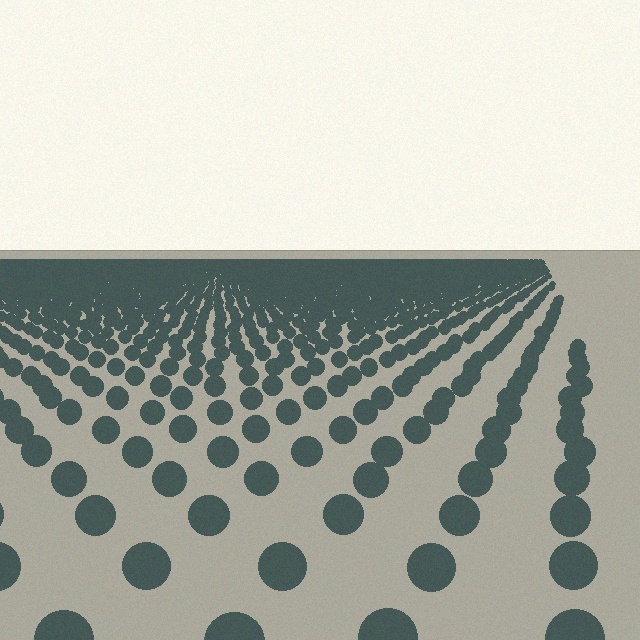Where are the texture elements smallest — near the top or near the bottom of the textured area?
Near the top.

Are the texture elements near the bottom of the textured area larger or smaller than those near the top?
Larger. Near the bottom, elements are closer to the viewer and appear at a bigger on-screen size.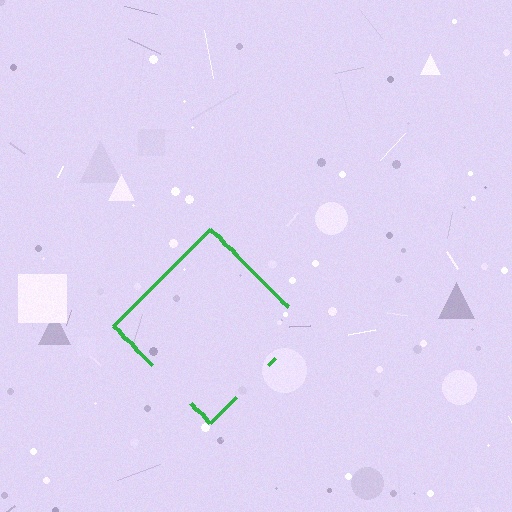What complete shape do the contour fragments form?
The contour fragments form a diamond.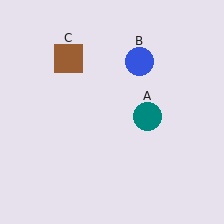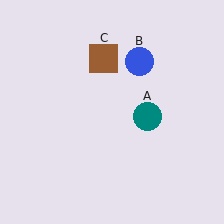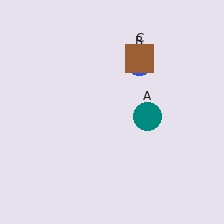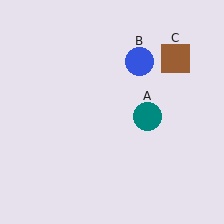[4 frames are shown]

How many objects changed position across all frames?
1 object changed position: brown square (object C).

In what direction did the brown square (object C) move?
The brown square (object C) moved right.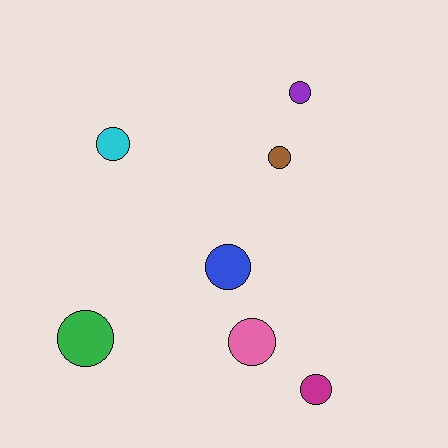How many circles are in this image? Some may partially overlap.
There are 7 circles.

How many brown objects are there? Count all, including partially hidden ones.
There is 1 brown object.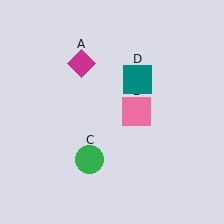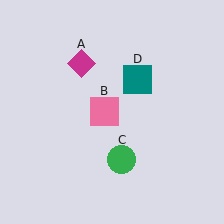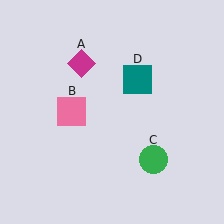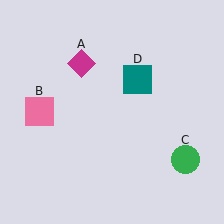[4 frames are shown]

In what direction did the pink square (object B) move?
The pink square (object B) moved left.